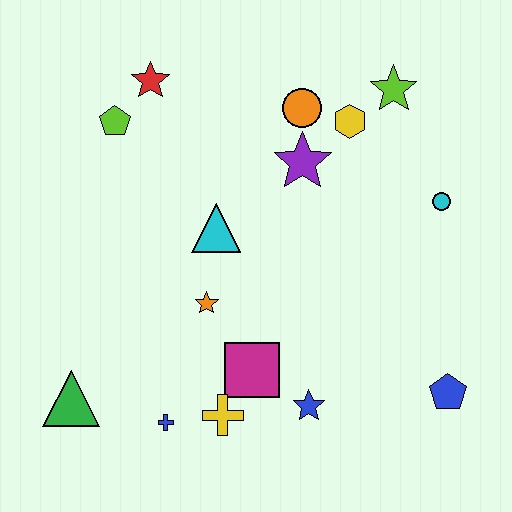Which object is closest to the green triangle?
The blue cross is closest to the green triangle.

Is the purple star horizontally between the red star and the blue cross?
No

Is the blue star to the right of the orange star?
Yes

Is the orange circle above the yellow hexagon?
Yes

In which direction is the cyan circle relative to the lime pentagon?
The cyan circle is to the right of the lime pentagon.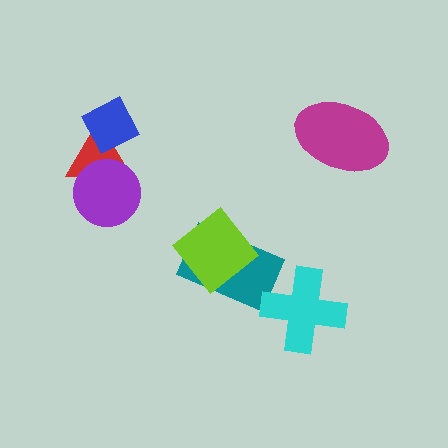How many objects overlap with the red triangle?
2 objects overlap with the red triangle.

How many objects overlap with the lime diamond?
1 object overlaps with the lime diamond.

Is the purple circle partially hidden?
No, no other shape covers it.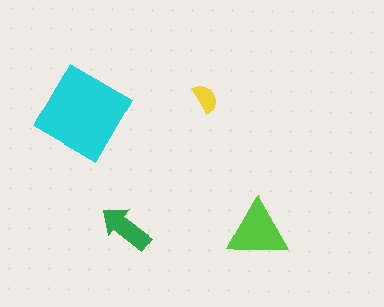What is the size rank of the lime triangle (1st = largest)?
2nd.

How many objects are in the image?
There are 4 objects in the image.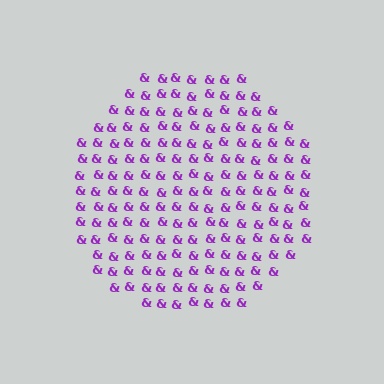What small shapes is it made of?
It is made of small ampersands.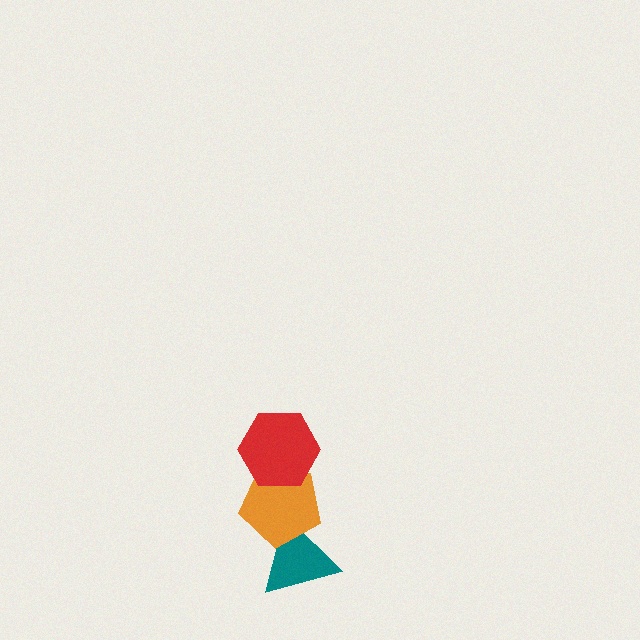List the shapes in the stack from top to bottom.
From top to bottom: the red hexagon, the orange pentagon, the teal triangle.